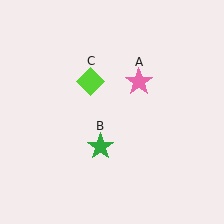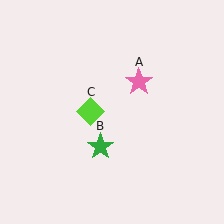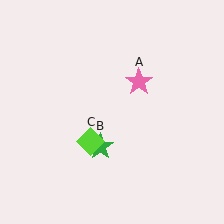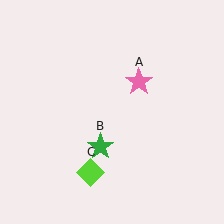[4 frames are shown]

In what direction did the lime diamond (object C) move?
The lime diamond (object C) moved down.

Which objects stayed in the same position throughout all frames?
Pink star (object A) and green star (object B) remained stationary.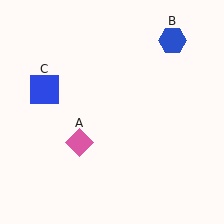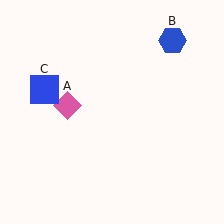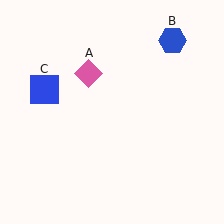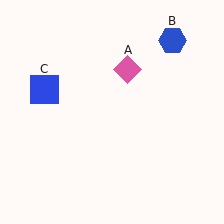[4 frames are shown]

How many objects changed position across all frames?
1 object changed position: pink diamond (object A).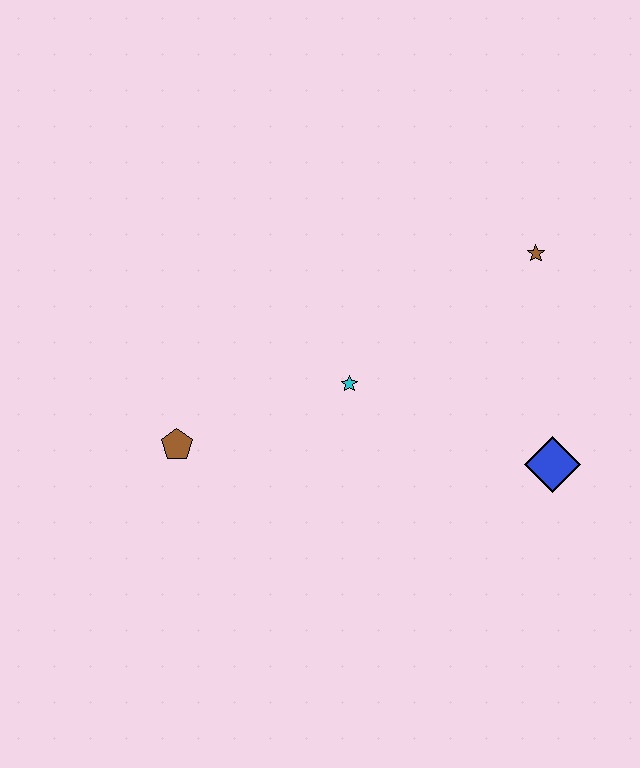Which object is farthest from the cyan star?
The brown star is farthest from the cyan star.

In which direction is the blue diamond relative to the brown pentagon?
The blue diamond is to the right of the brown pentagon.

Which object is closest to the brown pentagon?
The cyan star is closest to the brown pentagon.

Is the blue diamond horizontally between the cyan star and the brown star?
No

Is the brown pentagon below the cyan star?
Yes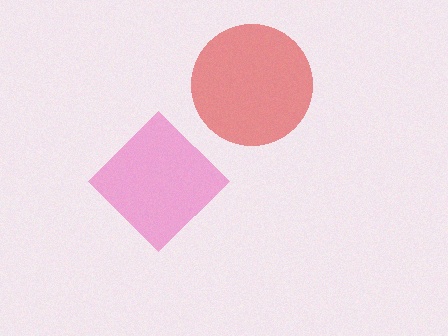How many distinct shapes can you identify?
There are 2 distinct shapes: a pink diamond, a red circle.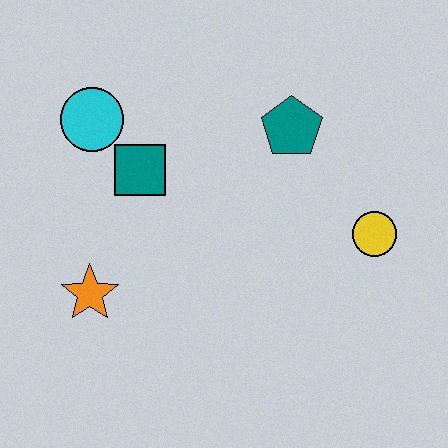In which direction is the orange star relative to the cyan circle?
The orange star is below the cyan circle.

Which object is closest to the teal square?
The cyan circle is closest to the teal square.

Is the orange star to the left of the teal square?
Yes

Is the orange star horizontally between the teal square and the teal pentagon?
No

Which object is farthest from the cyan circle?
The yellow circle is farthest from the cyan circle.